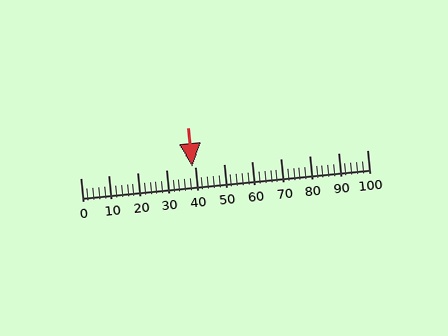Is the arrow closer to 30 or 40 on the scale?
The arrow is closer to 40.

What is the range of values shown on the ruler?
The ruler shows values from 0 to 100.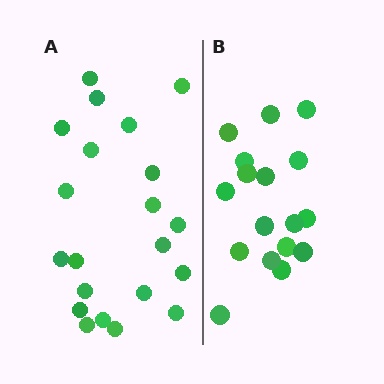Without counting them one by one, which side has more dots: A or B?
Region A (the left region) has more dots.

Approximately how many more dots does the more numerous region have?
Region A has about 4 more dots than region B.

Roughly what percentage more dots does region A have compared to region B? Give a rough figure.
About 25% more.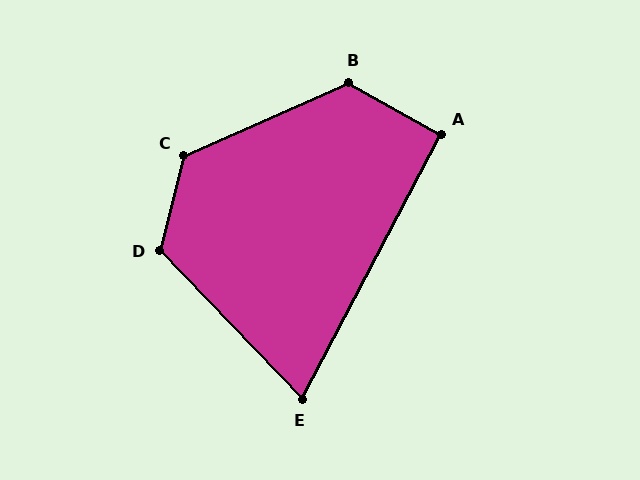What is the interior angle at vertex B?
Approximately 126 degrees (obtuse).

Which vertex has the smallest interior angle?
E, at approximately 71 degrees.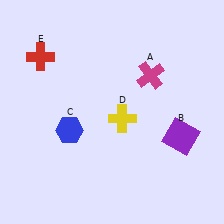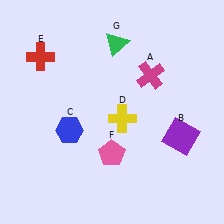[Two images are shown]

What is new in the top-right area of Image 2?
A green triangle (G) was added in the top-right area of Image 2.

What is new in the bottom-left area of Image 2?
A pink pentagon (F) was added in the bottom-left area of Image 2.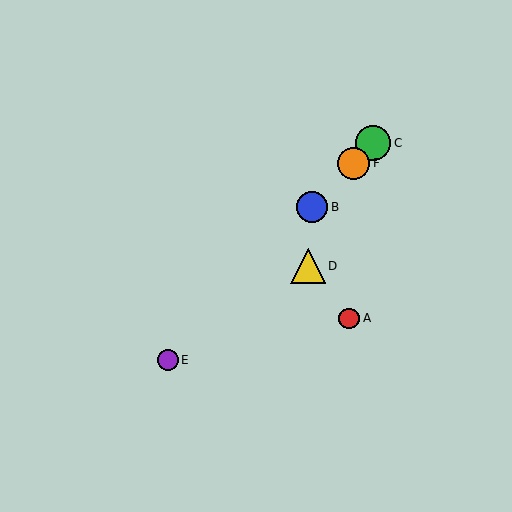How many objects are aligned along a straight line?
4 objects (B, C, E, F) are aligned along a straight line.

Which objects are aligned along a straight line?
Objects B, C, E, F are aligned along a straight line.